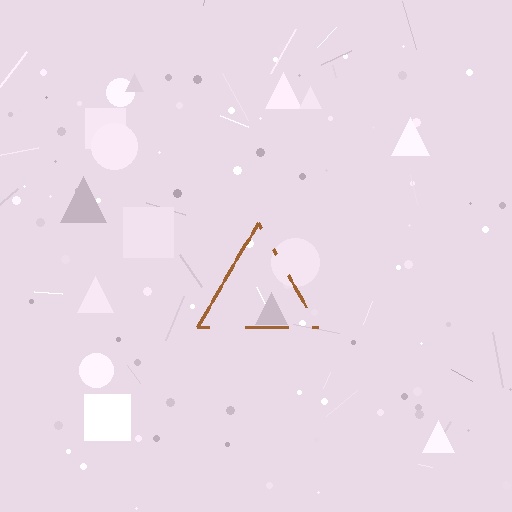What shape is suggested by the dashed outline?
The dashed outline suggests a triangle.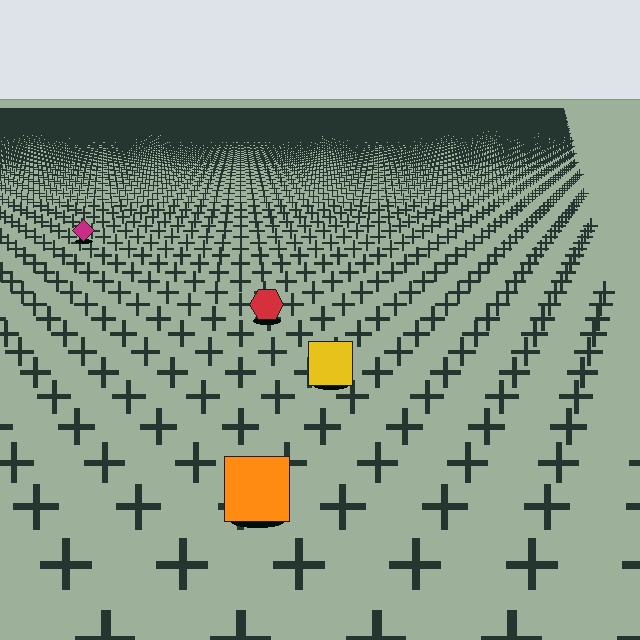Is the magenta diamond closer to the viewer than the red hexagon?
No. The red hexagon is closer — you can tell from the texture gradient: the ground texture is coarser near it.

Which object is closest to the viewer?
The orange square is closest. The texture marks near it are larger and more spread out.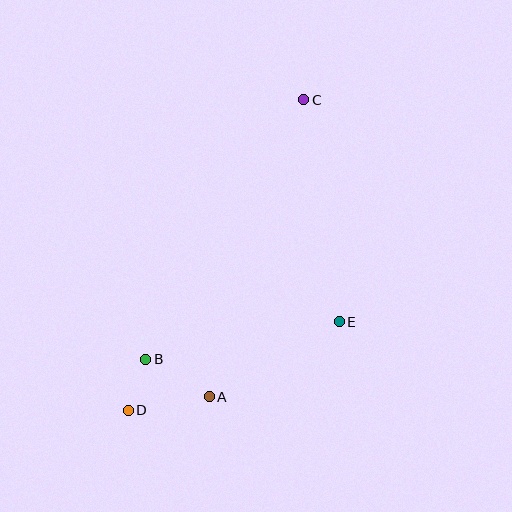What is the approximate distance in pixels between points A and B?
The distance between A and B is approximately 74 pixels.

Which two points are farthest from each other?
Points C and D are farthest from each other.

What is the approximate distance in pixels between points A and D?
The distance between A and D is approximately 82 pixels.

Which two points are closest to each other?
Points B and D are closest to each other.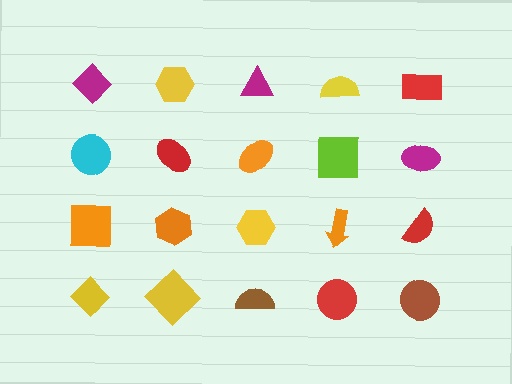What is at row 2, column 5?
A magenta ellipse.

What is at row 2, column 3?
An orange ellipse.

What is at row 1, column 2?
A yellow hexagon.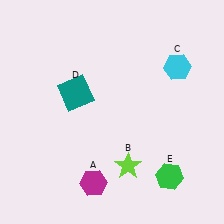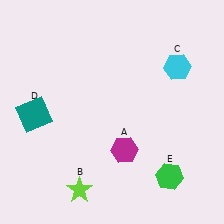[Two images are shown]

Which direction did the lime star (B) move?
The lime star (B) moved left.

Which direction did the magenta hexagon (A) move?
The magenta hexagon (A) moved up.